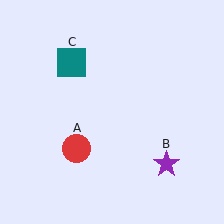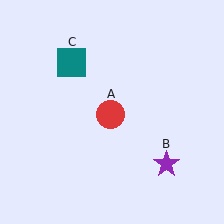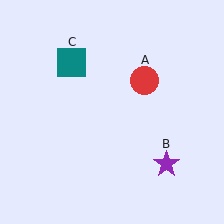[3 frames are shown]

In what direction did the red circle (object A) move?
The red circle (object A) moved up and to the right.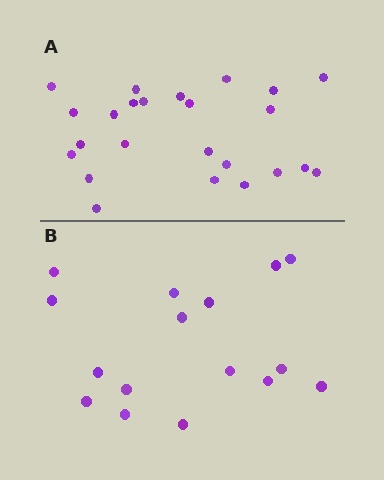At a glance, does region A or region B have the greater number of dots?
Region A (the top region) has more dots.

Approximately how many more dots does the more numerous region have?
Region A has roughly 8 or so more dots than region B.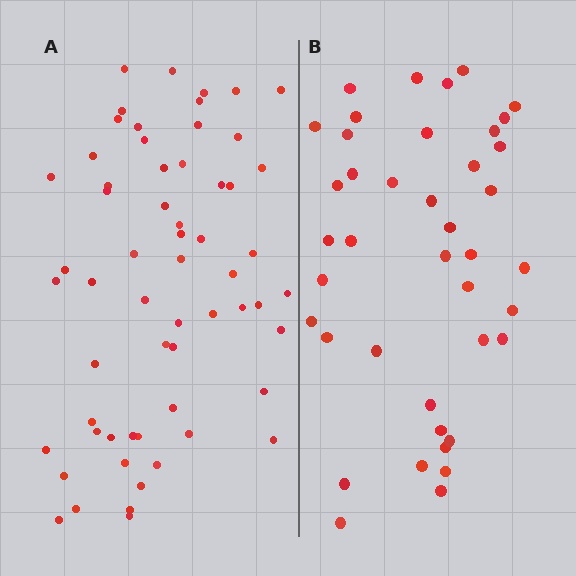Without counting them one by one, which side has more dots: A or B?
Region A (the left region) has more dots.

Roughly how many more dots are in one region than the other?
Region A has approximately 20 more dots than region B.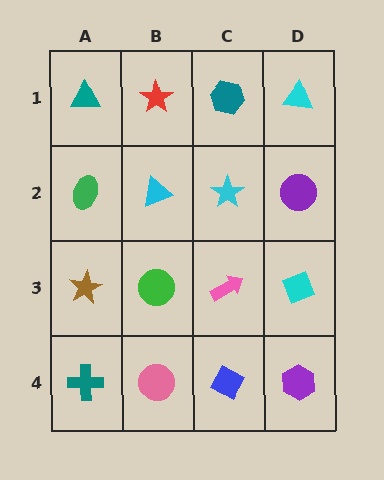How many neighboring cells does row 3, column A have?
3.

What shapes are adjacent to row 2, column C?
A teal hexagon (row 1, column C), a pink arrow (row 3, column C), a cyan triangle (row 2, column B), a purple circle (row 2, column D).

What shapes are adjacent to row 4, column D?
A cyan diamond (row 3, column D), a blue diamond (row 4, column C).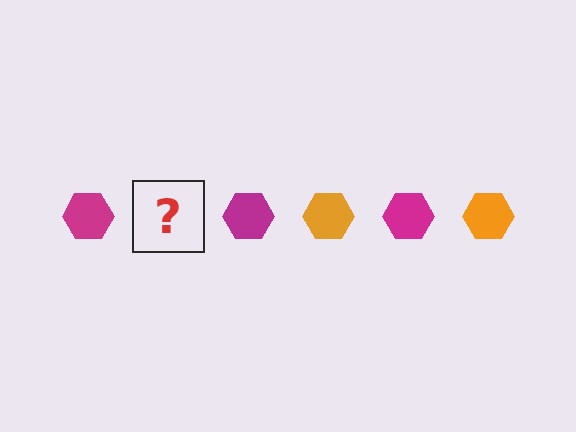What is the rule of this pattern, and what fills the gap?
The rule is that the pattern cycles through magenta, orange hexagons. The gap should be filled with an orange hexagon.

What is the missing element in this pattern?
The missing element is an orange hexagon.